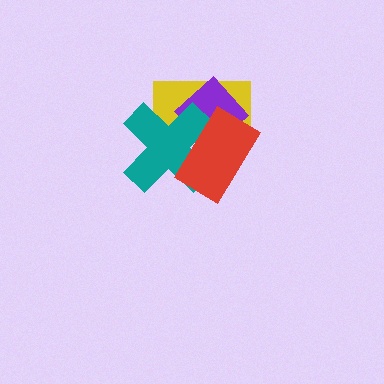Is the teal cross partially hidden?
Yes, it is partially covered by another shape.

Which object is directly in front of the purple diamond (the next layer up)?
The teal cross is directly in front of the purple diamond.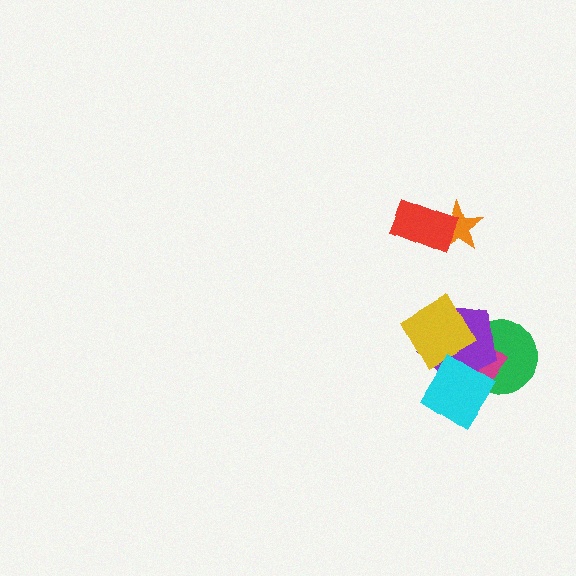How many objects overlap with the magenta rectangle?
3 objects overlap with the magenta rectangle.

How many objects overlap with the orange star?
1 object overlaps with the orange star.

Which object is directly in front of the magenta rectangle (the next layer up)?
The purple pentagon is directly in front of the magenta rectangle.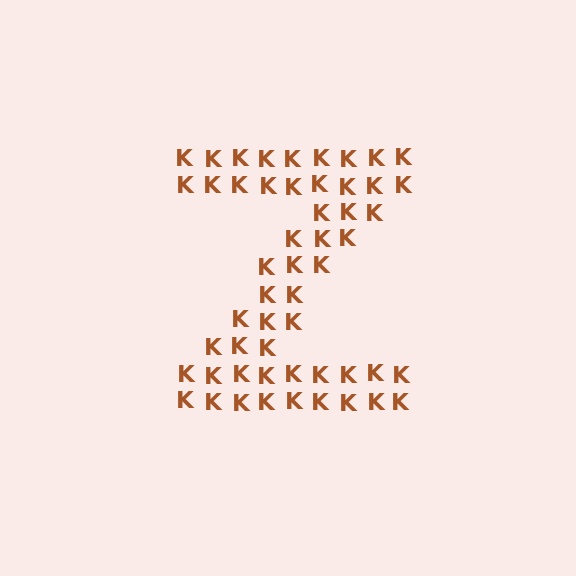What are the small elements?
The small elements are letter K's.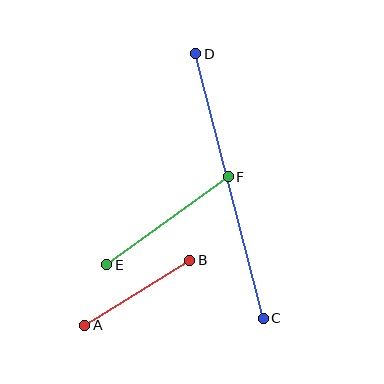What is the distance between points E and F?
The distance is approximately 150 pixels.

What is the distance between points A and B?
The distance is approximately 124 pixels.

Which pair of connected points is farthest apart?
Points C and D are farthest apart.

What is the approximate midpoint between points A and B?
The midpoint is at approximately (137, 293) pixels.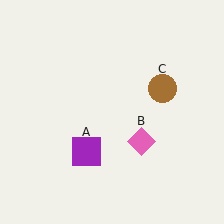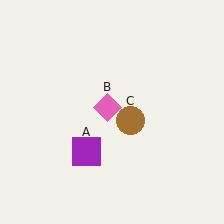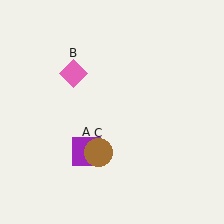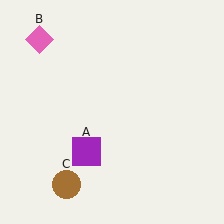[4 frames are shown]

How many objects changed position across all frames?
2 objects changed position: pink diamond (object B), brown circle (object C).